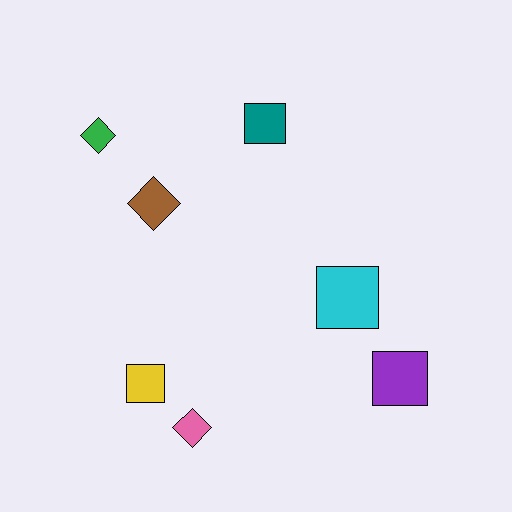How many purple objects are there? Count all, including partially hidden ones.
There is 1 purple object.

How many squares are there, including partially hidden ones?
There are 4 squares.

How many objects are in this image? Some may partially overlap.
There are 7 objects.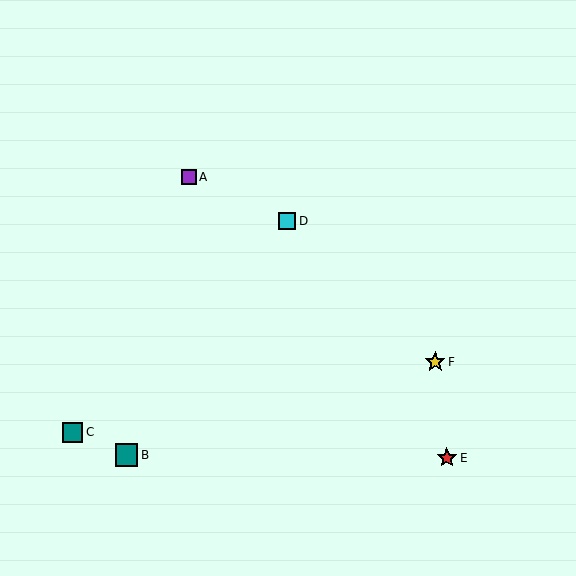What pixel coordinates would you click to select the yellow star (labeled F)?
Click at (435, 362) to select the yellow star F.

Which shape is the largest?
The teal square (labeled B) is the largest.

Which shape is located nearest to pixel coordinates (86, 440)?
The teal square (labeled C) at (73, 432) is nearest to that location.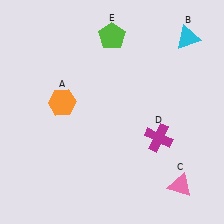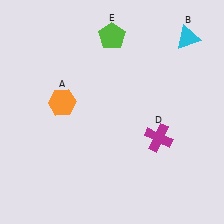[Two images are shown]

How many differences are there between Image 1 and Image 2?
There is 1 difference between the two images.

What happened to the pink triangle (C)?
The pink triangle (C) was removed in Image 2. It was in the bottom-right area of Image 1.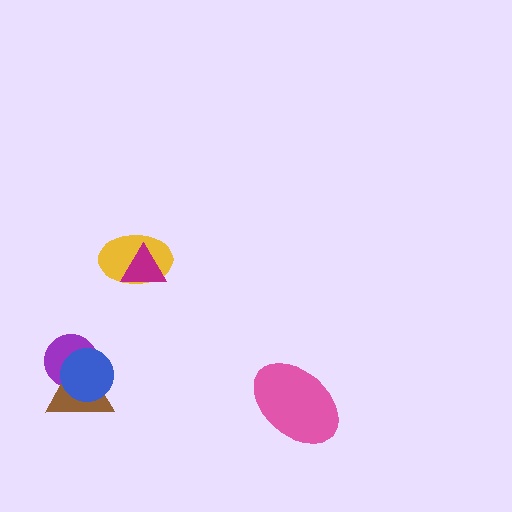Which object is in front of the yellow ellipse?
The magenta triangle is in front of the yellow ellipse.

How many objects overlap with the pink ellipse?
0 objects overlap with the pink ellipse.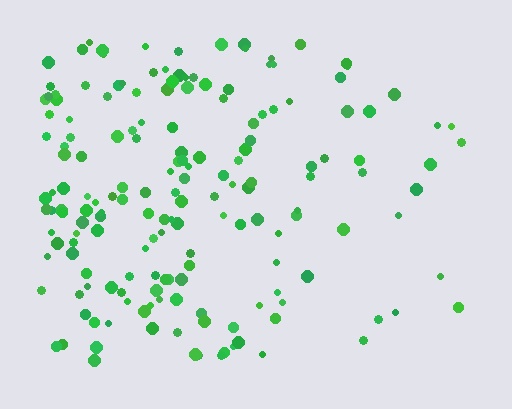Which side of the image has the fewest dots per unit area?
The right.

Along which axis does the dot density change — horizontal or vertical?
Horizontal.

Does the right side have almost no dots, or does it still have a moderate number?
Still a moderate number, just noticeably fewer than the left.